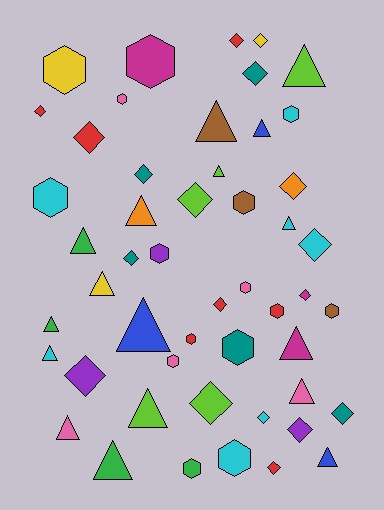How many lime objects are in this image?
There are 5 lime objects.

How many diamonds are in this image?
There are 18 diamonds.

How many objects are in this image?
There are 50 objects.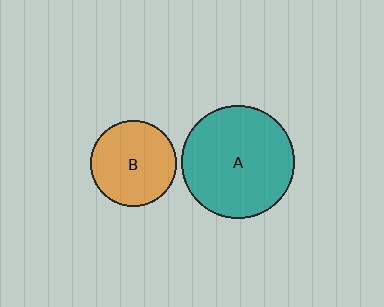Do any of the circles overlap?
No, none of the circles overlap.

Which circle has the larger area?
Circle A (teal).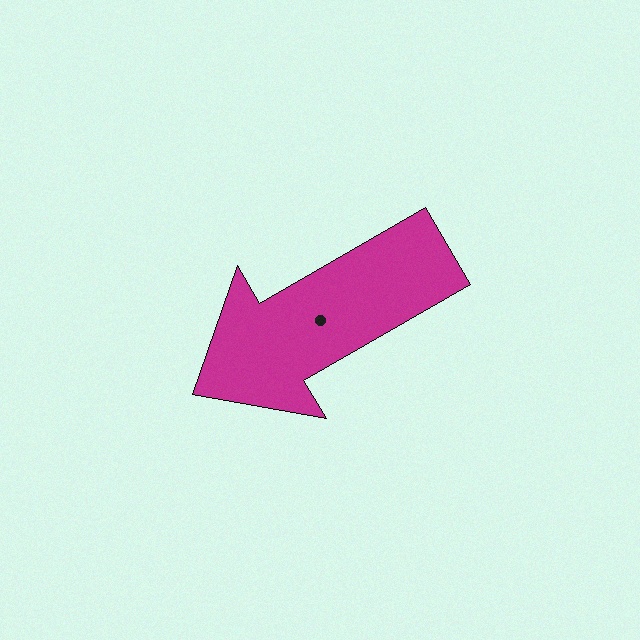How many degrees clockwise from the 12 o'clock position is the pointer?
Approximately 240 degrees.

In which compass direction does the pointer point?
Southwest.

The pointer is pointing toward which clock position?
Roughly 8 o'clock.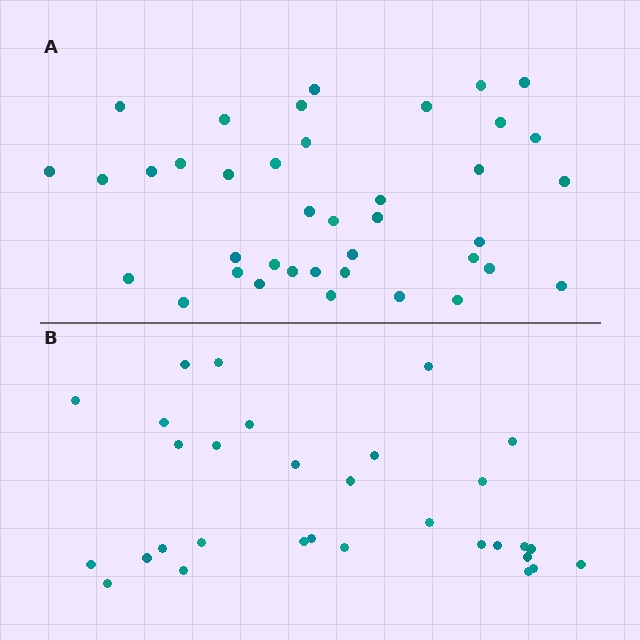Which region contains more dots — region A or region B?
Region A (the top region) has more dots.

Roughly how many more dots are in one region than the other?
Region A has roughly 8 or so more dots than region B.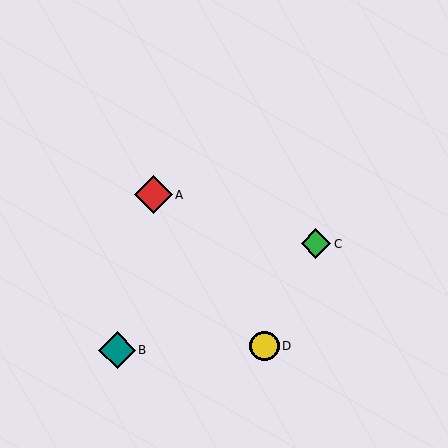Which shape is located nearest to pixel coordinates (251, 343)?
The yellow circle (labeled D) at (264, 346) is nearest to that location.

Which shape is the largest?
The red diamond (labeled A) is the largest.